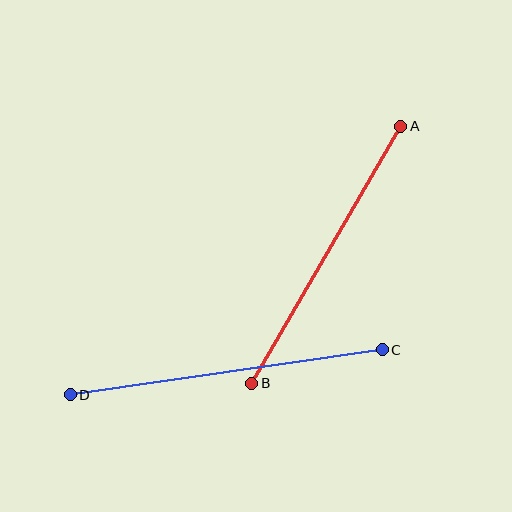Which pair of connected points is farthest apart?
Points C and D are farthest apart.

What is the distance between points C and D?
The distance is approximately 315 pixels.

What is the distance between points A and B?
The distance is approximately 297 pixels.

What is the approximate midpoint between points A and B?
The midpoint is at approximately (326, 255) pixels.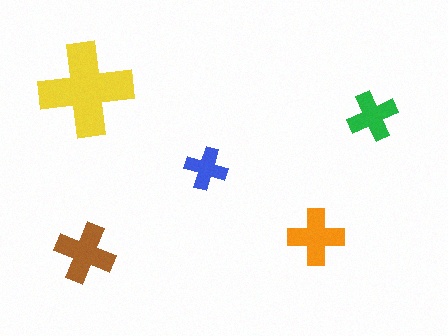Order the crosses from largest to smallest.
the yellow one, the brown one, the orange one, the green one, the blue one.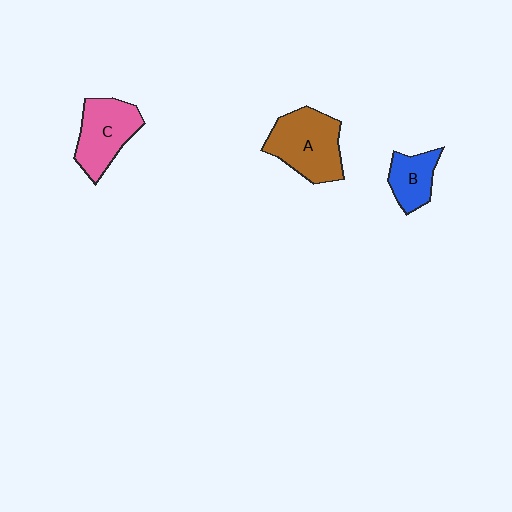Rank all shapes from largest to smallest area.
From largest to smallest: A (brown), C (pink), B (blue).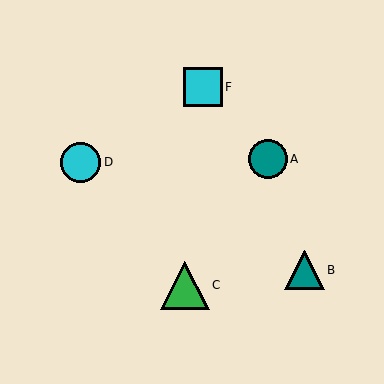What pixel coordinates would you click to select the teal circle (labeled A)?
Click at (268, 159) to select the teal circle A.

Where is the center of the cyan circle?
The center of the cyan circle is at (81, 162).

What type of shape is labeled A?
Shape A is a teal circle.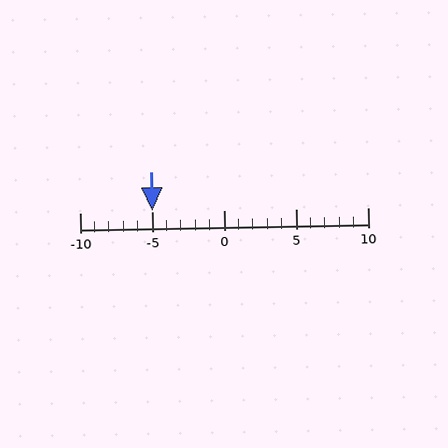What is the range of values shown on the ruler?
The ruler shows values from -10 to 10.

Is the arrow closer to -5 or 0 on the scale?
The arrow is closer to -5.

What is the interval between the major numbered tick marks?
The major tick marks are spaced 5 units apart.